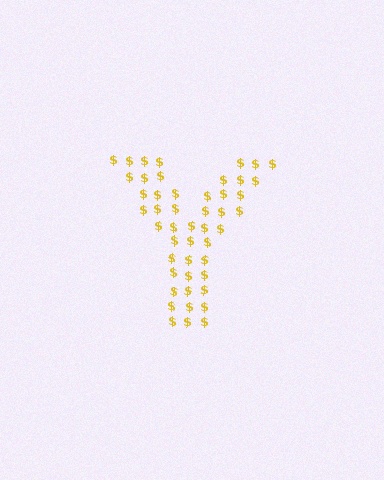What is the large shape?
The large shape is the letter Y.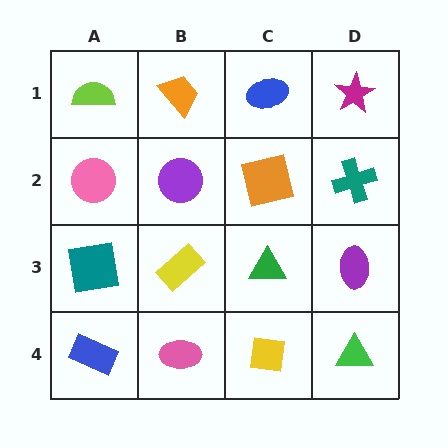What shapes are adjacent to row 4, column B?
A yellow rectangle (row 3, column B), a blue rectangle (row 4, column A), a yellow square (row 4, column C).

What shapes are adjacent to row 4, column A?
A teal square (row 3, column A), a pink ellipse (row 4, column B).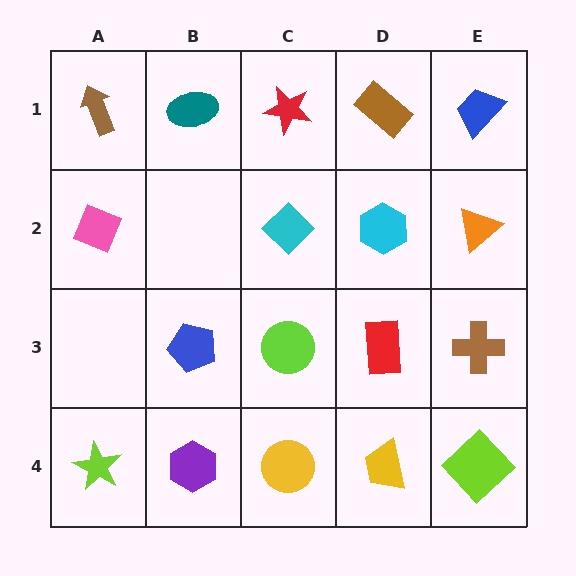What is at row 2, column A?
A pink diamond.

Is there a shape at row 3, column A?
No, that cell is empty.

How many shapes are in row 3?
4 shapes.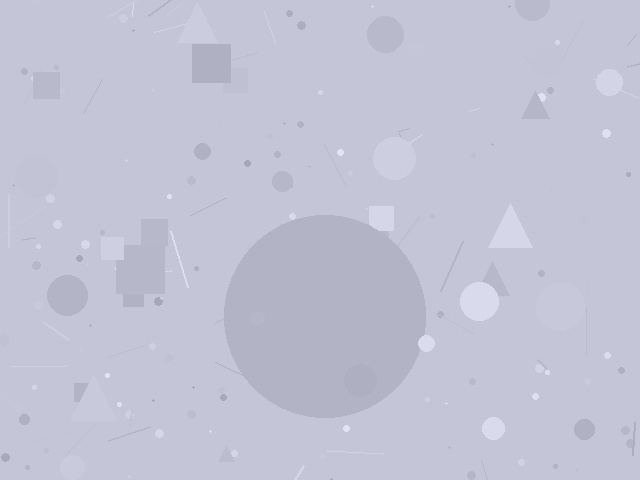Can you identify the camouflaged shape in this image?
The camouflaged shape is a circle.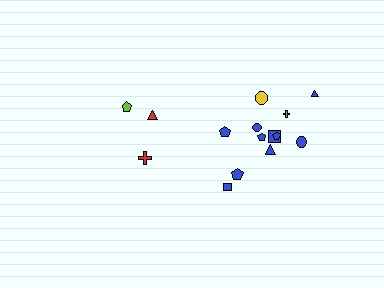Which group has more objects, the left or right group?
The right group.